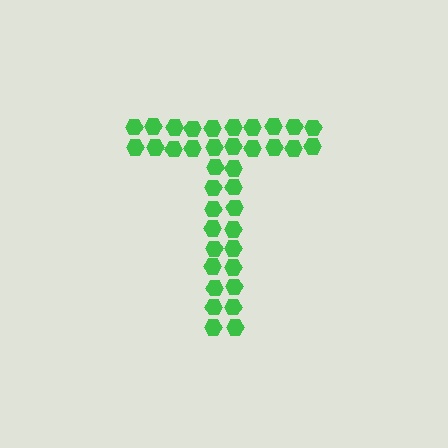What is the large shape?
The large shape is the letter T.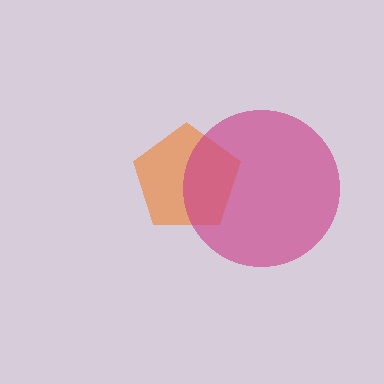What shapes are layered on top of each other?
The layered shapes are: an orange pentagon, a magenta circle.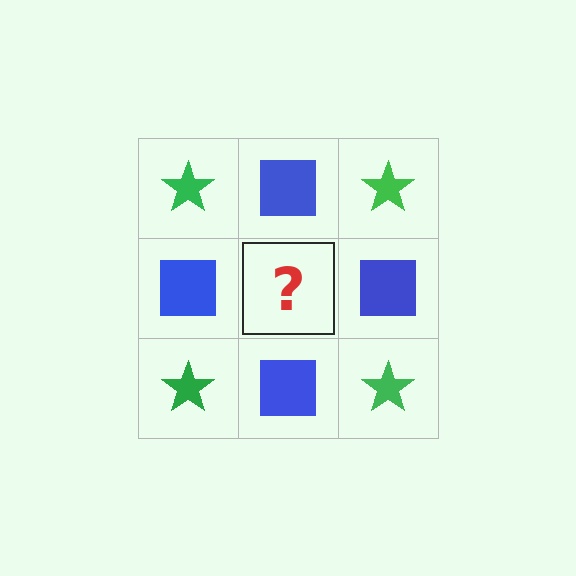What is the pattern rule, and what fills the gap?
The rule is that it alternates green star and blue square in a checkerboard pattern. The gap should be filled with a green star.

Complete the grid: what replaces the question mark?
The question mark should be replaced with a green star.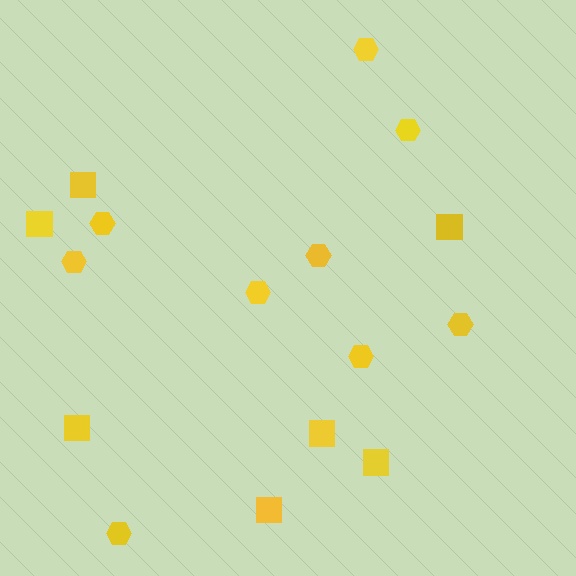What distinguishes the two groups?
There are 2 groups: one group of squares (7) and one group of hexagons (9).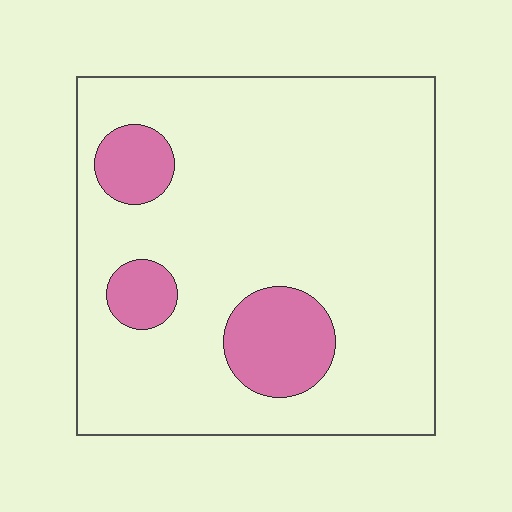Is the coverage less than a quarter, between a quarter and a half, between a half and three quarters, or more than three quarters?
Less than a quarter.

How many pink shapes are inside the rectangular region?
3.